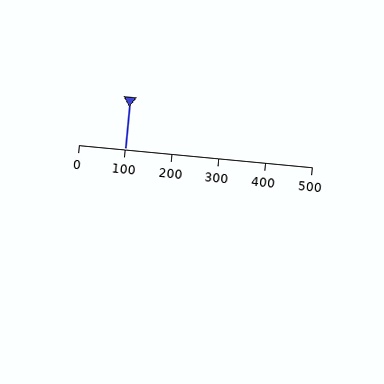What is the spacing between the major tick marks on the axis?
The major ticks are spaced 100 apart.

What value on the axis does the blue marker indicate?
The marker indicates approximately 100.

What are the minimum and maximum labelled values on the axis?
The axis runs from 0 to 500.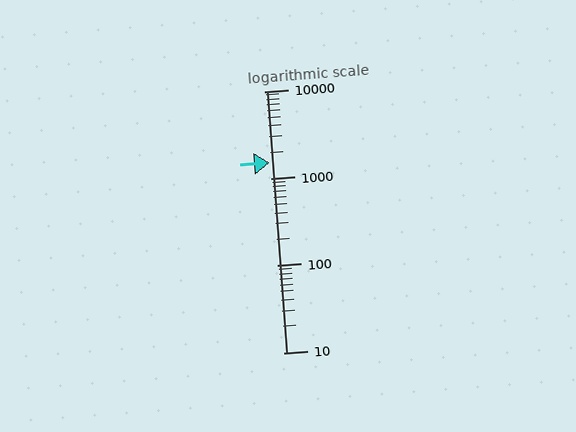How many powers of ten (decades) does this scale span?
The scale spans 3 decades, from 10 to 10000.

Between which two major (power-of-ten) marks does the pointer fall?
The pointer is between 1000 and 10000.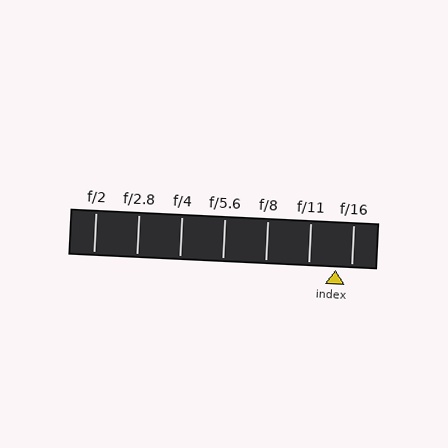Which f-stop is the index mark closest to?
The index mark is closest to f/16.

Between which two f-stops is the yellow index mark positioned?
The index mark is between f/11 and f/16.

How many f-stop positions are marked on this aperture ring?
There are 7 f-stop positions marked.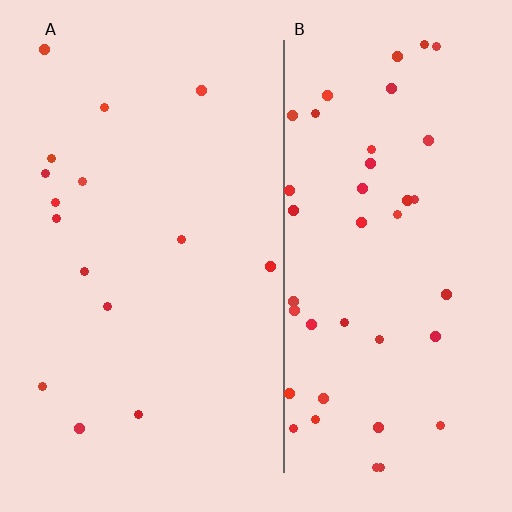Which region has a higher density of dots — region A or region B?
B (the right).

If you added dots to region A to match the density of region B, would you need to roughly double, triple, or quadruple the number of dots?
Approximately triple.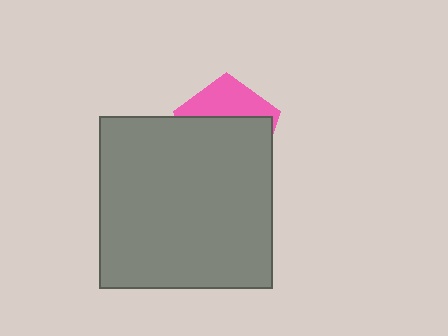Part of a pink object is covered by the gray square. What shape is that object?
It is a pentagon.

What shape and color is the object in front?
The object in front is a gray square.